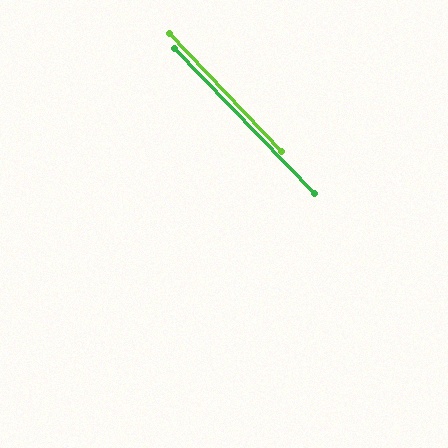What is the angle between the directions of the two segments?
Approximately 1 degree.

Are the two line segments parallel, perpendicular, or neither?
Parallel — their directions differ by only 0.8°.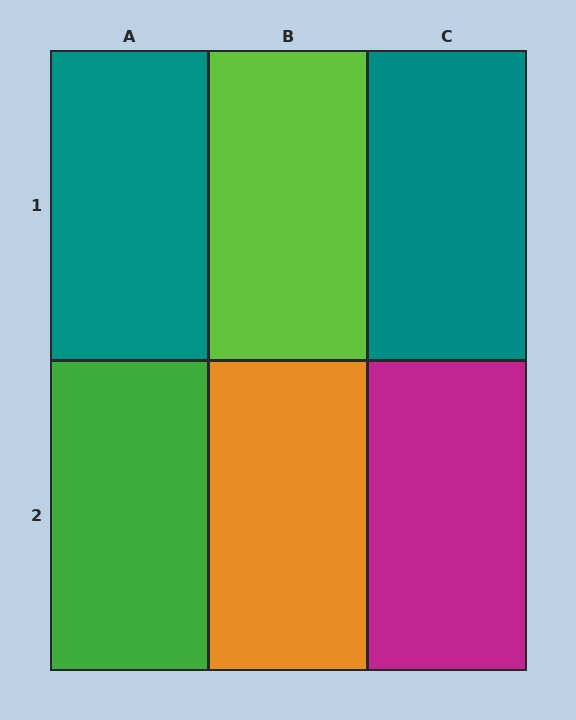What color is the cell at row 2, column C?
Magenta.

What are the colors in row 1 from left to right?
Teal, lime, teal.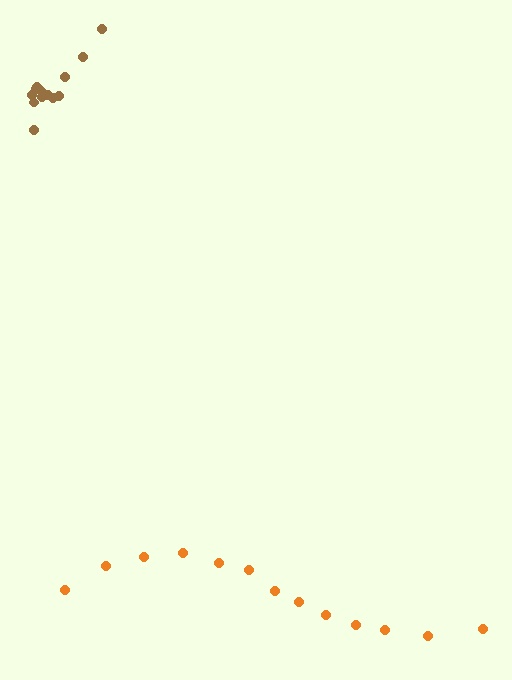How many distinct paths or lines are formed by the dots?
There are 2 distinct paths.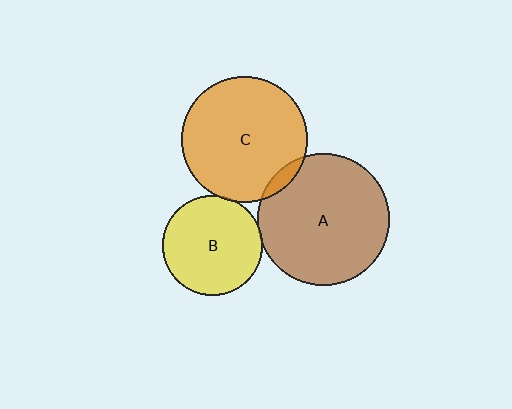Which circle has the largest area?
Circle A (brown).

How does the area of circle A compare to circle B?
Approximately 1.7 times.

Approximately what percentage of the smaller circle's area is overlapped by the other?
Approximately 5%.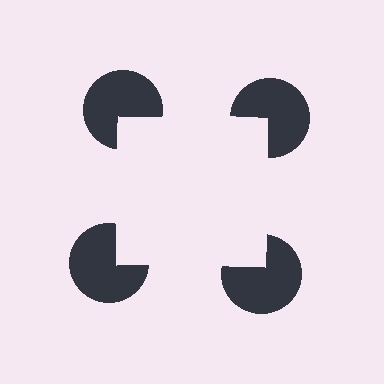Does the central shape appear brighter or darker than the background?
It typically appears slightly brighter than the background, even though no actual brightness change is drawn.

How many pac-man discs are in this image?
There are 4 — one at each vertex of the illusory square.